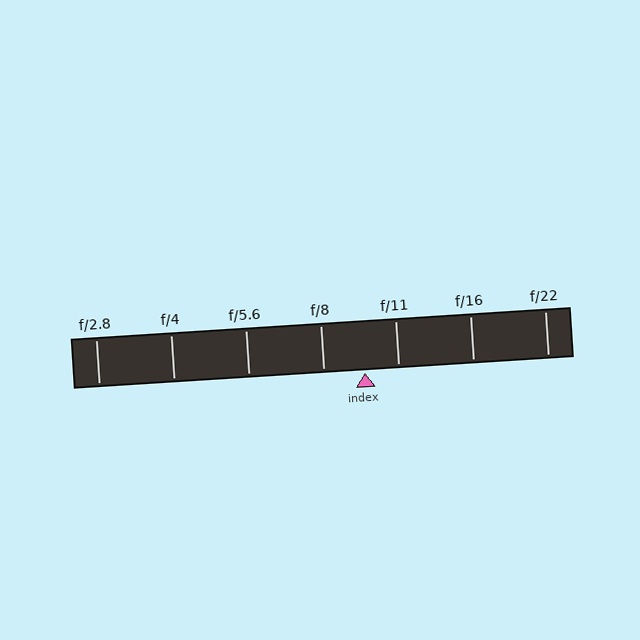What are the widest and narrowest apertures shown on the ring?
The widest aperture shown is f/2.8 and the narrowest is f/22.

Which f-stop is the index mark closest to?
The index mark is closest to f/11.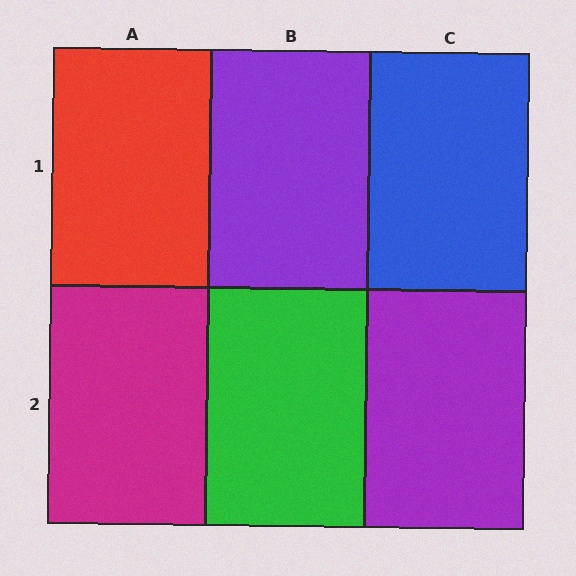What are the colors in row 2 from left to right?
Magenta, green, purple.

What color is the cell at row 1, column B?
Purple.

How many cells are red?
1 cell is red.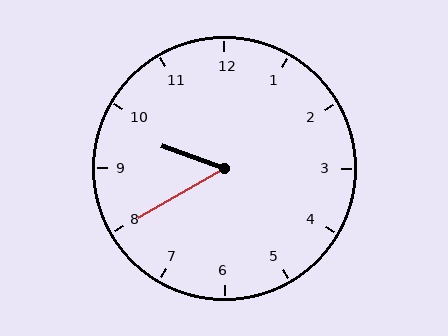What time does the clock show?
9:40.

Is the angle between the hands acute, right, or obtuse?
It is acute.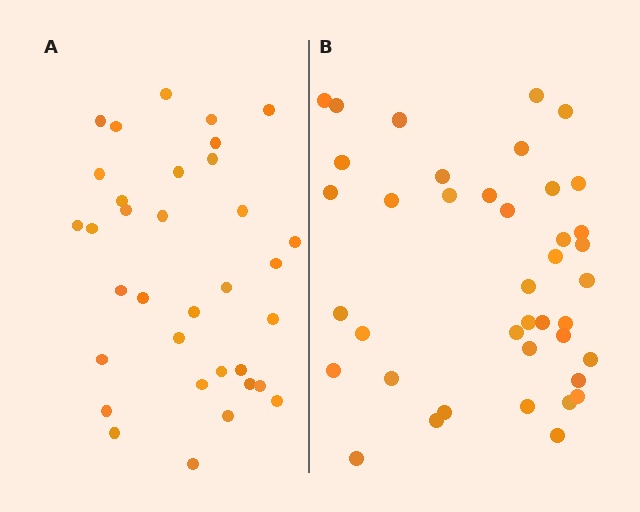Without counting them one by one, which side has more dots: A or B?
Region B (the right region) has more dots.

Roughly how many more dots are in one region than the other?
Region B has about 6 more dots than region A.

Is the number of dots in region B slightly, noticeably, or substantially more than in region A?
Region B has only slightly more — the two regions are fairly close. The ratio is roughly 1.2 to 1.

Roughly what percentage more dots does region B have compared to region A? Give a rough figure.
About 20% more.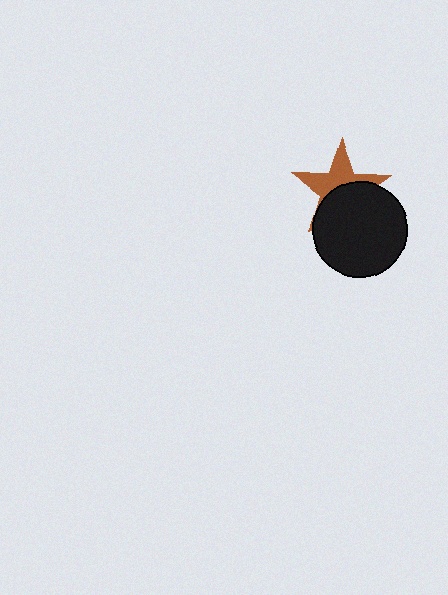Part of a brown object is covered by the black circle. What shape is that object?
It is a star.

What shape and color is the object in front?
The object in front is a black circle.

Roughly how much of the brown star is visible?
About half of it is visible (roughly 49%).